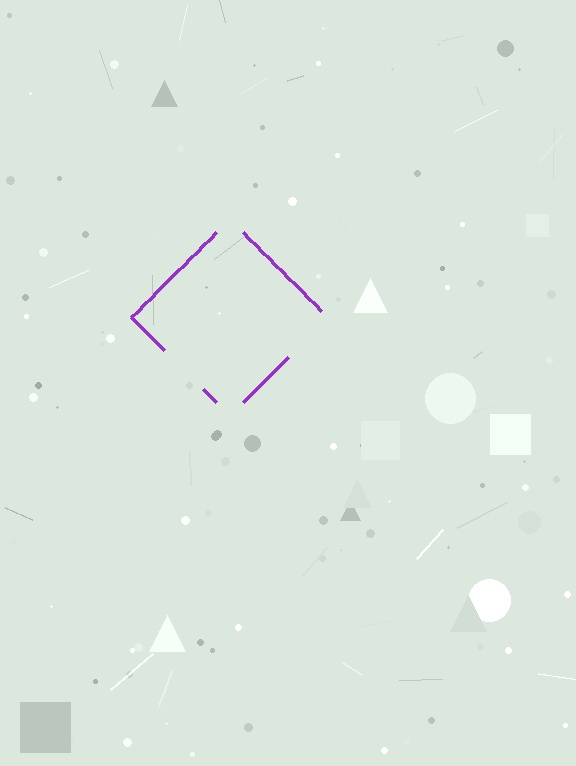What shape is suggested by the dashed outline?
The dashed outline suggests a diamond.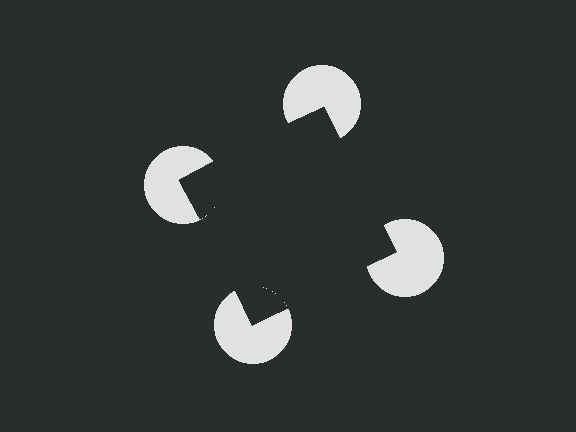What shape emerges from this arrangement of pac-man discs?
An illusory square — its edges are inferred from the aligned wedge cuts in the pac-man discs, not physically drawn.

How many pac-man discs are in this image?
There are 4 — one at each vertex of the illusory square.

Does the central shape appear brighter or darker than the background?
It typically appears slightly darker than the background, even though no actual brightness change is drawn.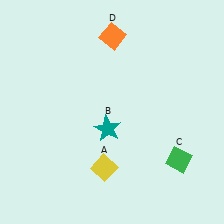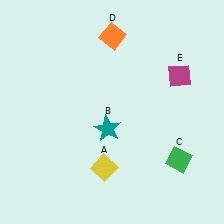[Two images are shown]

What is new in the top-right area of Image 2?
A magenta diamond (E) was added in the top-right area of Image 2.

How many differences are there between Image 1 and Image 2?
There is 1 difference between the two images.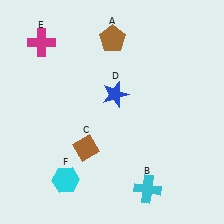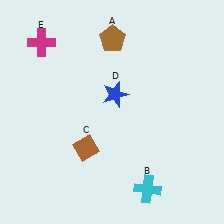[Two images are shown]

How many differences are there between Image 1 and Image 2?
There is 1 difference between the two images.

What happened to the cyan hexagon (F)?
The cyan hexagon (F) was removed in Image 2. It was in the bottom-left area of Image 1.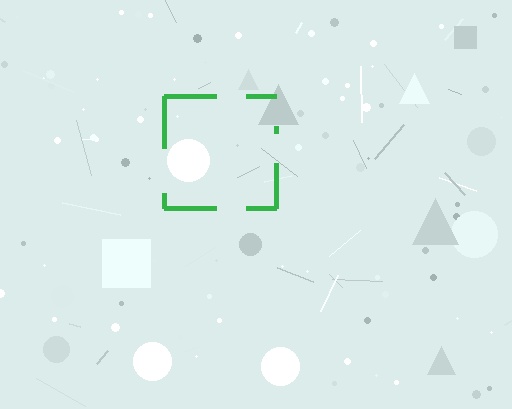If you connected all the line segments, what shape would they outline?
They would outline a square.